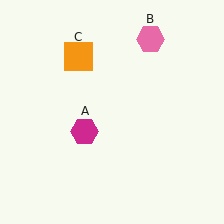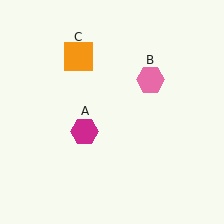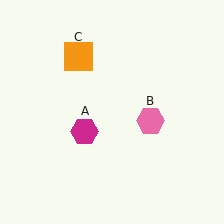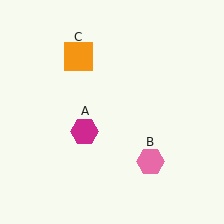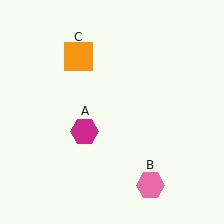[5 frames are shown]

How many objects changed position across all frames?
1 object changed position: pink hexagon (object B).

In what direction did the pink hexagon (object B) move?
The pink hexagon (object B) moved down.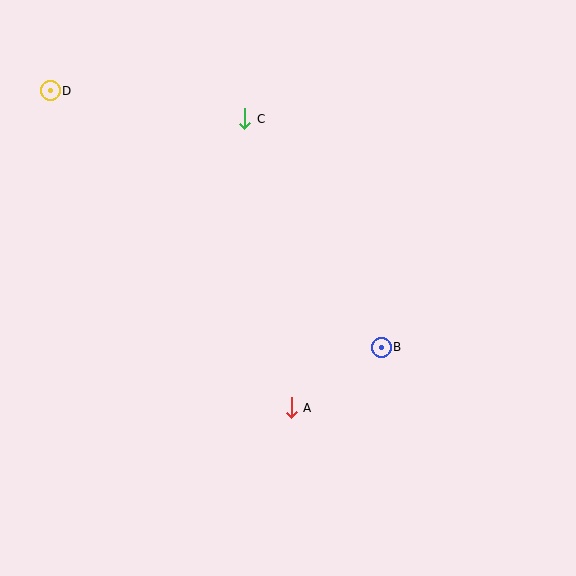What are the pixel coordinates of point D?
Point D is at (50, 91).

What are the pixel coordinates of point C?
Point C is at (245, 119).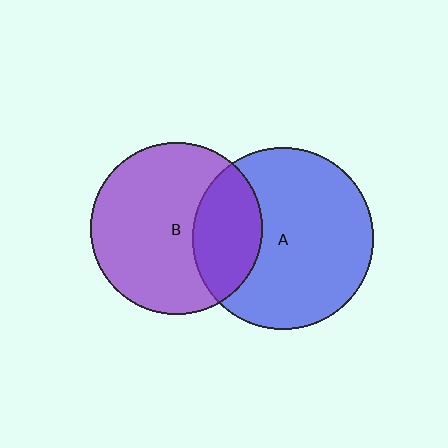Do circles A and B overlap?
Yes.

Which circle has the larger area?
Circle A (blue).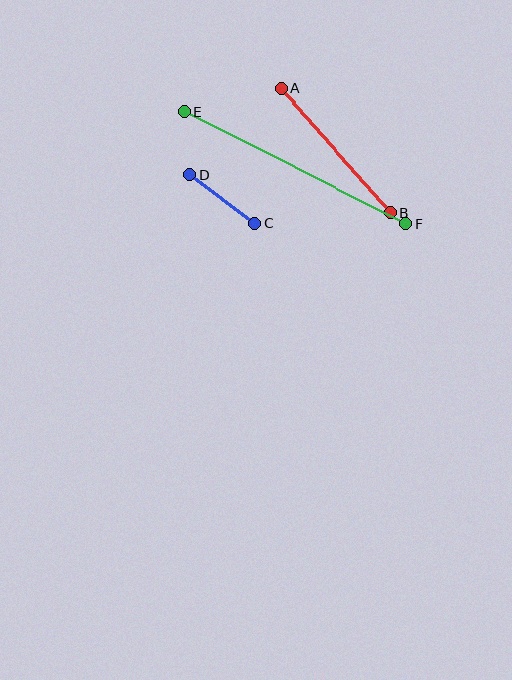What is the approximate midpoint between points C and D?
The midpoint is at approximately (222, 199) pixels.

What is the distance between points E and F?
The distance is approximately 248 pixels.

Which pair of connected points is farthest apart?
Points E and F are farthest apart.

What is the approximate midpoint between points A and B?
The midpoint is at approximately (335, 151) pixels.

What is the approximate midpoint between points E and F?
The midpoint is at approximately (295, 168) pixels.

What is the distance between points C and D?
The distance is approximately 81 pixels.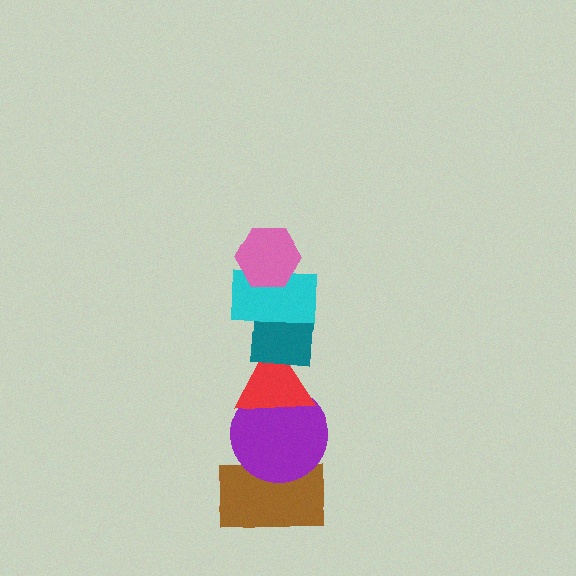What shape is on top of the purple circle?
The red triangle is on top of the purple circle.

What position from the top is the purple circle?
The purple circle is 5th from the top.